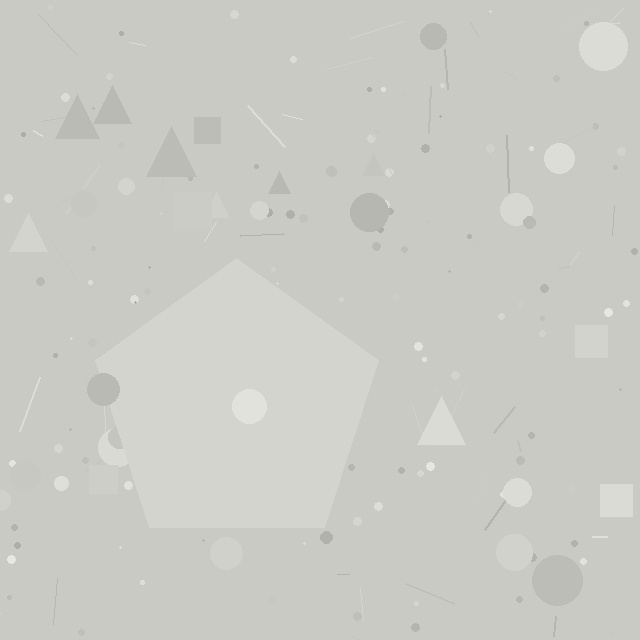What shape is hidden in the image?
A pentagon is hidden in the image.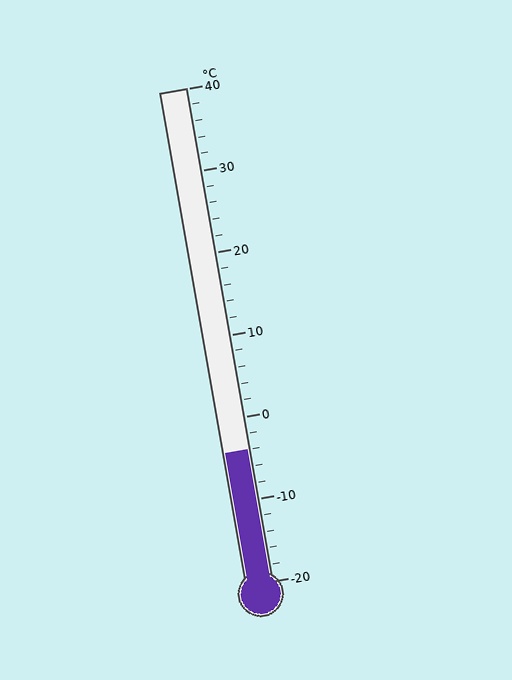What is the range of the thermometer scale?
The thermometer scale ranges from -20°C to 40°C.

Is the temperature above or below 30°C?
The temperature is below 30°C.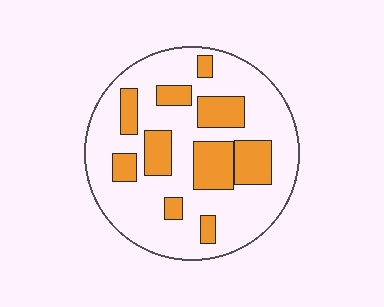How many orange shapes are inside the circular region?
10.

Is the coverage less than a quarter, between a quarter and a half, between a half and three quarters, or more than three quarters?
Between a quarter and a half.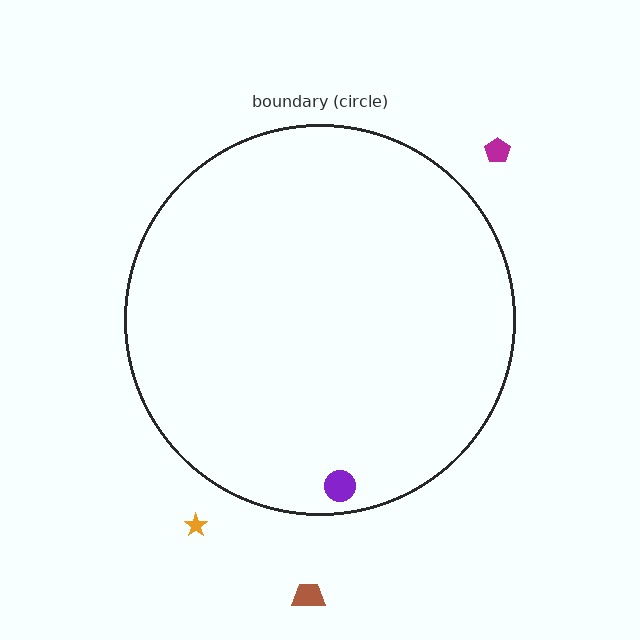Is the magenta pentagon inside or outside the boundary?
Outside.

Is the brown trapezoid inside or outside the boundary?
Outside.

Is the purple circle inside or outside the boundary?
Inside.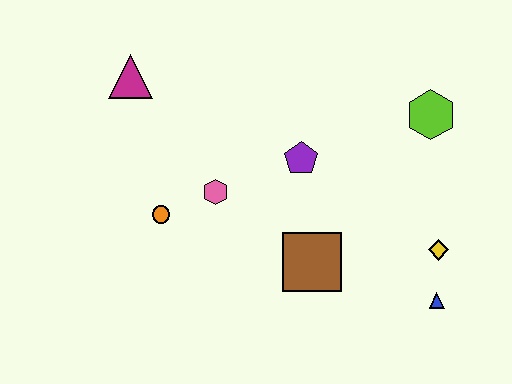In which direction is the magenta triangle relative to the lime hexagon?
The magenta triangle is to the left of the lime hexagon.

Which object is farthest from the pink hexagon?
The blue triangle is farthest from the pink hexagon.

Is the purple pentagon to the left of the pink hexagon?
No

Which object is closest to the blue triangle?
The yellow diamond is closest to the blue triangle.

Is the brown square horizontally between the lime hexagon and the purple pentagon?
Yes